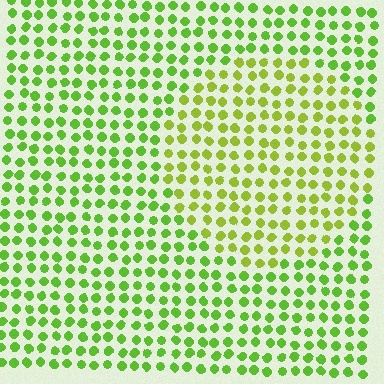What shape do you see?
I see a circle.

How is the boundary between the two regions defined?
The boundary is defined purely by a slight shift in hue (about 24 degrees). Spacing, size, and orientation are identical on both sides.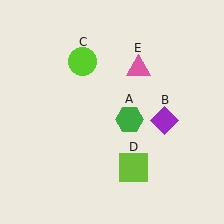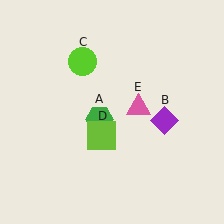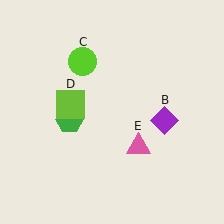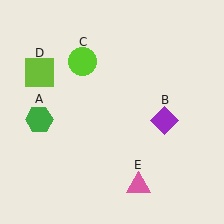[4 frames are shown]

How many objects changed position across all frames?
3 objects changed position: green hexagon (object A), lime square (object D), pink triangle (object E).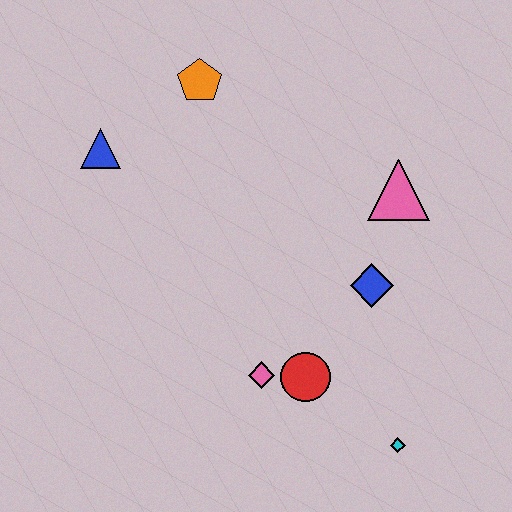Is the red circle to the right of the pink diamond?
Yes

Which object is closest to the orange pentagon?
The blue triangle is closest to the orange pentagon.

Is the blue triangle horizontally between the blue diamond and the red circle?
No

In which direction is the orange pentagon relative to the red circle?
The orange pentagon is above the red circle.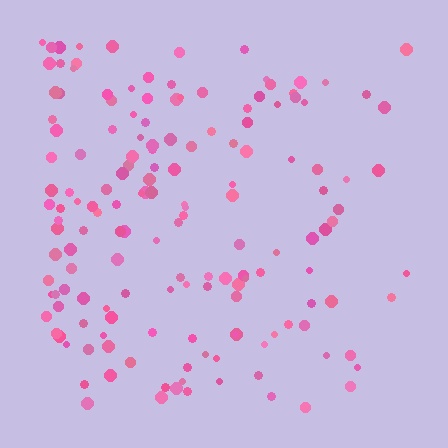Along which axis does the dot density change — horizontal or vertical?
Horizontal.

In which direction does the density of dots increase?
From right to left, with the left side densest.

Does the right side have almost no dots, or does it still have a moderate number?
Still a moderate number, just noticeably fewer than the left.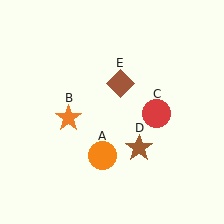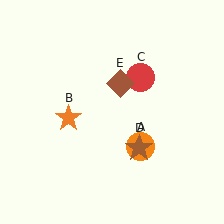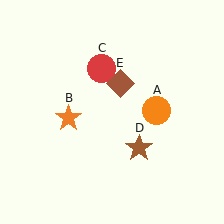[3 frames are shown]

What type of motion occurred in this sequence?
The orange circle (object A), red circle (object C) rotated counterclockwise around the center of the scene.